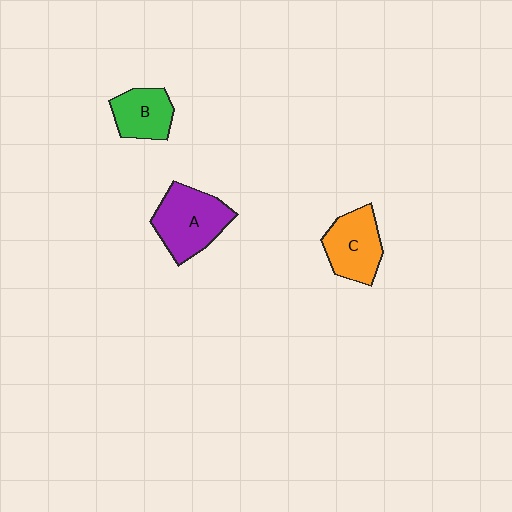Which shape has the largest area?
Shape A (purple).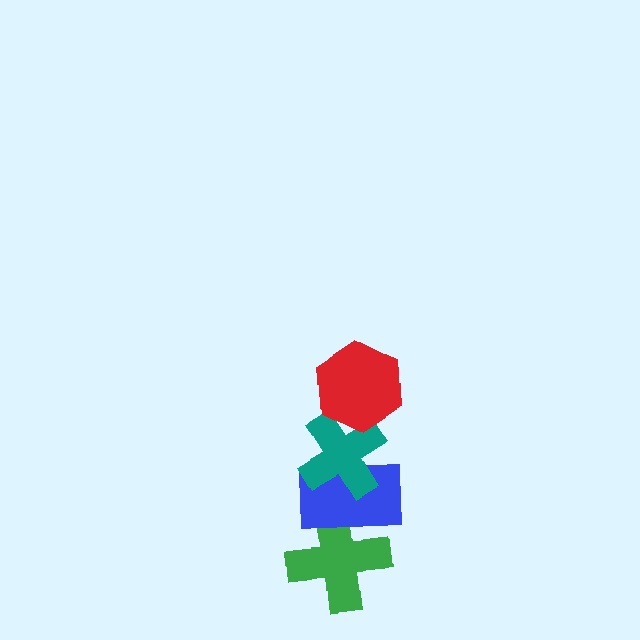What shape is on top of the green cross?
The blue rectangle is on top of the green cross.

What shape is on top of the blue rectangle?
The teal cross is on top of the blue rectangle.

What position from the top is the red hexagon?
The red hexagon is 1st from the top.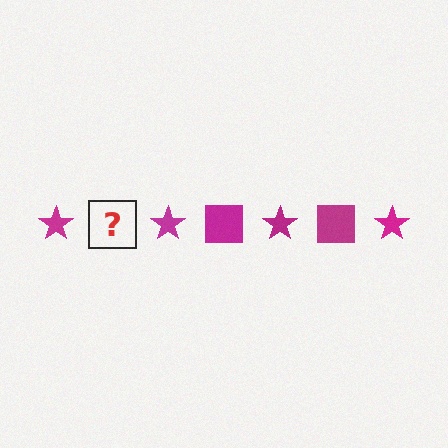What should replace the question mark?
The question mark should be replaced with a magenta square.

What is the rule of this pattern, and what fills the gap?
The rule is that the pattern cycles through star, square shapes in magenta. The gap should be filled with a magenta square.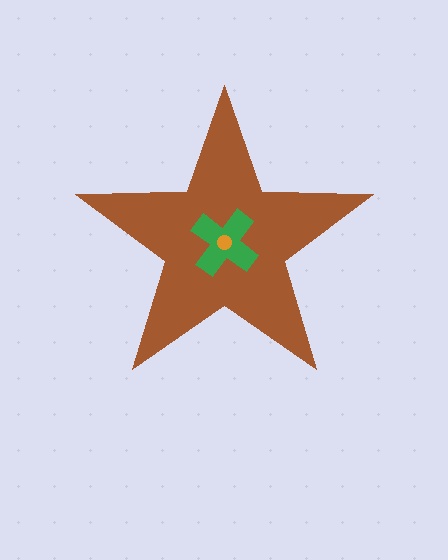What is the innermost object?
The orange circle.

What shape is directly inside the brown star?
The green cross.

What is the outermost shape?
The brown star.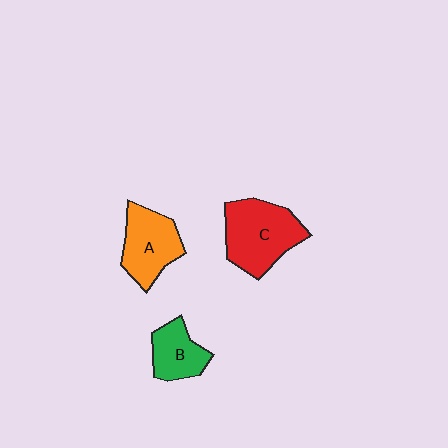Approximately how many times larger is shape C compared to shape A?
Approximately 1.3 times.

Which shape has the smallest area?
Shape B (green).